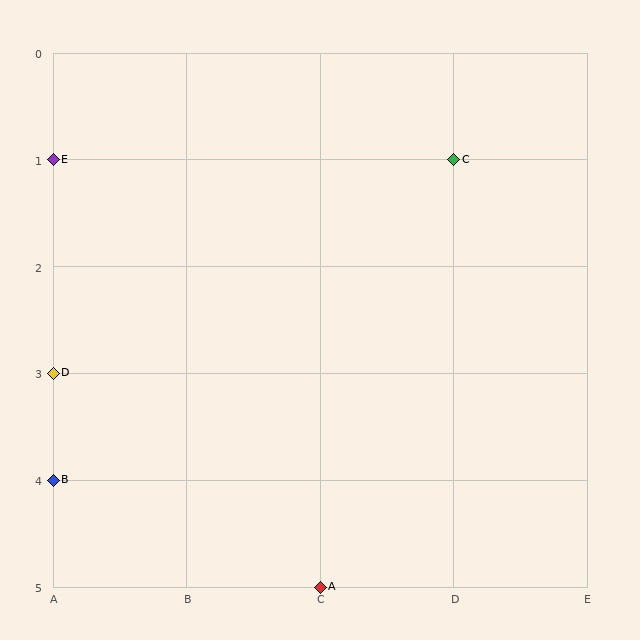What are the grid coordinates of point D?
Point D is at grid coordinates (A, 3).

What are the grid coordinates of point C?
Point C is at grid coordinates (D, 1).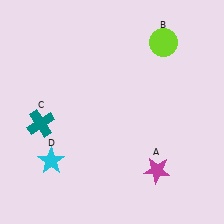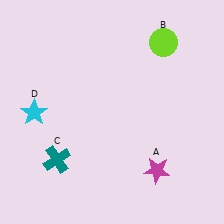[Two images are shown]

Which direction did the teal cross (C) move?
The teal cross (C) moved down.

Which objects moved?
The objects that moved are: the teal cross (C), the cyan star (D).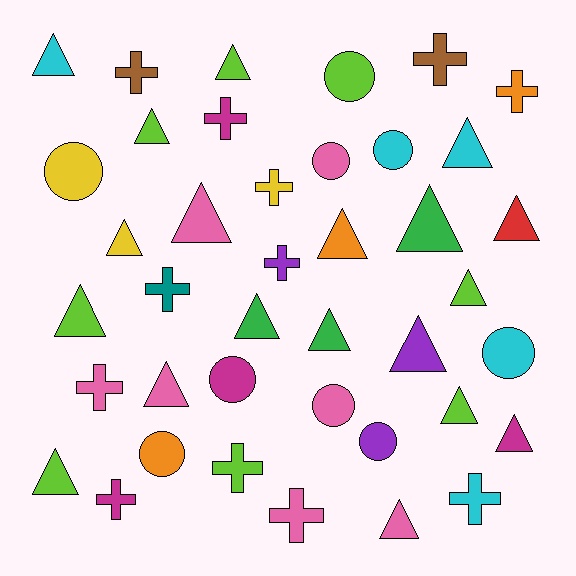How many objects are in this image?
There are 40 objects.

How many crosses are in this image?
There are 12 crosses.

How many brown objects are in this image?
There are 2 brown objects.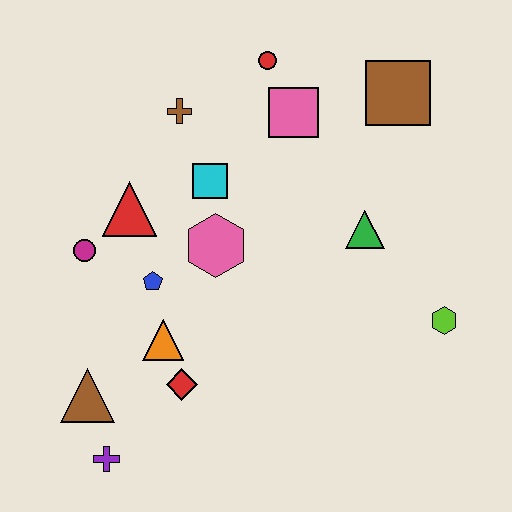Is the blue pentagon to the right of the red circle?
No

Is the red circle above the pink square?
Yes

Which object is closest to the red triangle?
The magenta circle is closest to the red triangle.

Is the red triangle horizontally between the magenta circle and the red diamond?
Yes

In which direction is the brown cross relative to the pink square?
The brown cross is to the left of the pink square.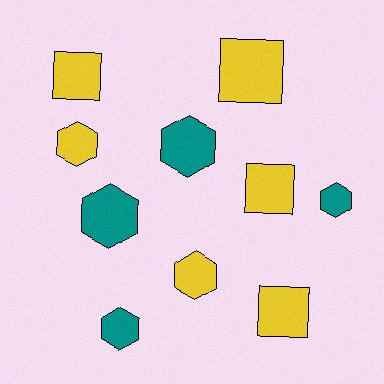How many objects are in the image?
There are 10 objects.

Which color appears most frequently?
Yellow, with 6 objects.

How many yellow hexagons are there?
There are 2 yellow hexagons.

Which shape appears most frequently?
Hexagon, with 6 objects.